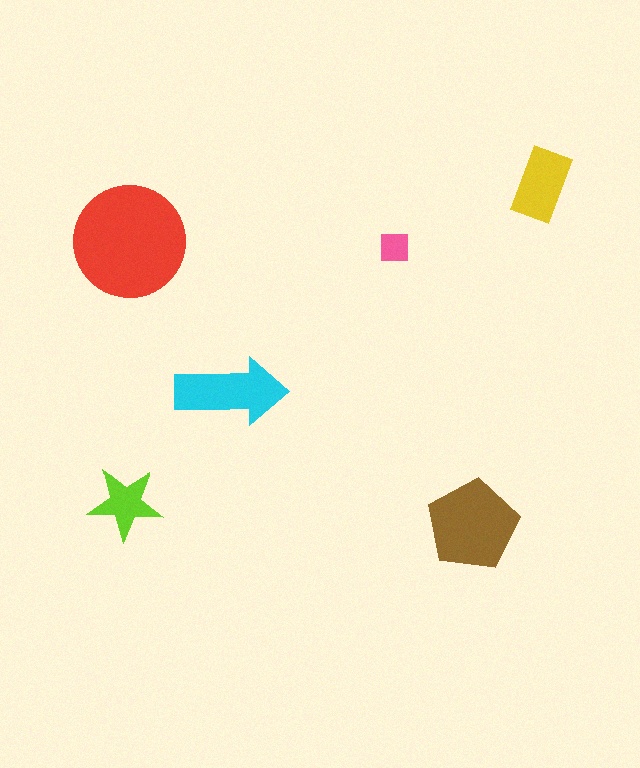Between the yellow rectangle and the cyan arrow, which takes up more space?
The cyan arrow.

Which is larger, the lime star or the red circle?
The red circle.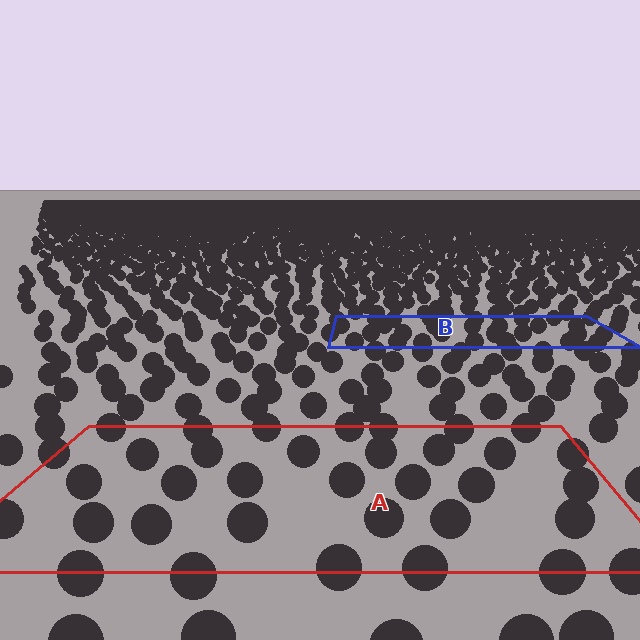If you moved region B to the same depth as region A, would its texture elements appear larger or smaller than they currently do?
They would appear larger. At a closer depth, the same texture elements are projected at a bigger on-screen size.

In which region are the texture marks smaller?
The texture marks are smaller in region B, because it is farther away.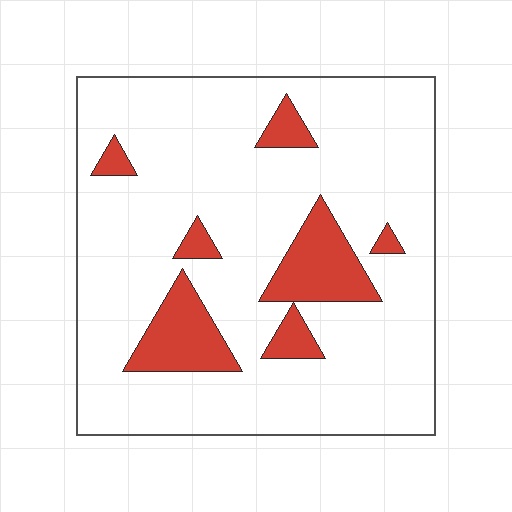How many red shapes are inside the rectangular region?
7.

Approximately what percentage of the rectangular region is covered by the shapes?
Approximately 15%.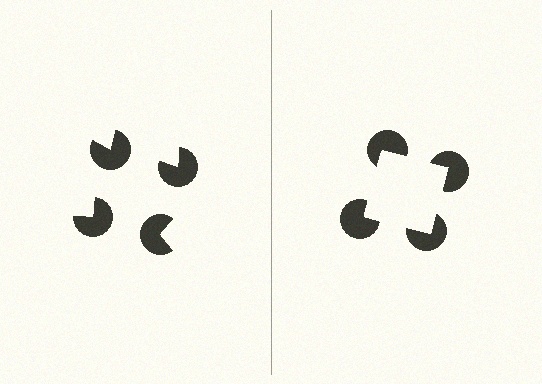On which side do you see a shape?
An illusory square appears on the right side. On the left side the wedge cuts are rotated, so no coherent shape forms.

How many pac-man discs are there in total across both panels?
8 — 4 on each side.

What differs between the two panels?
The pac-man discs are positioned identically on both sides; only the wedge orientations differ. On the right they align to a square; on the left they are misaligned.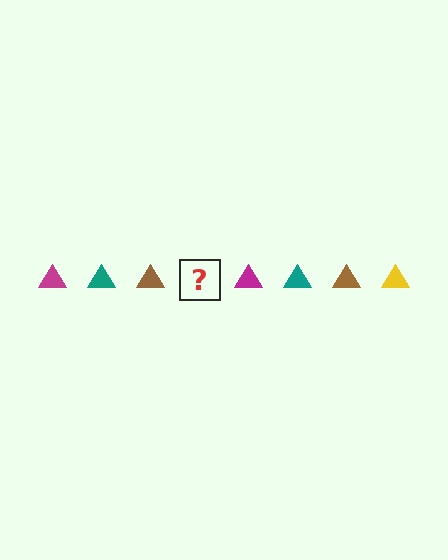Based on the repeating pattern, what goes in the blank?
The blank should be a yellow triangle.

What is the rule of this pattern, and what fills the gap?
The rule is that the pattern cycles through magenta, teal, brown, yellow triangles. The gap should be filled with a yellow triangle.